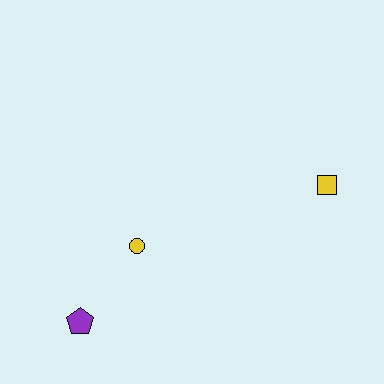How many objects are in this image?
There are 3 objects.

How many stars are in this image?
There are no stars.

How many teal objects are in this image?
There are no teal objects.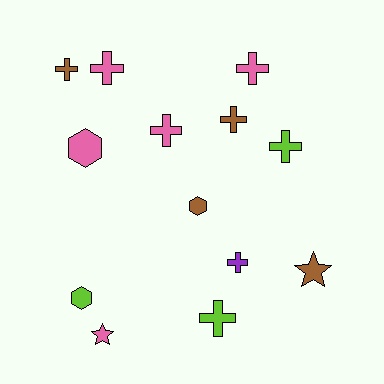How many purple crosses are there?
There is 1 purple cross.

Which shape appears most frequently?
Cross, with 8 objects.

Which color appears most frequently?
Pink, with 5 objects.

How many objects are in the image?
There are 13 objects.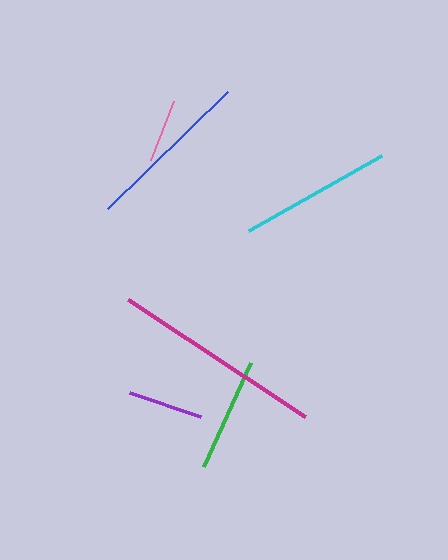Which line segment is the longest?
The magenta line is the longest at approximately 212 pixels.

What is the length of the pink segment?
The pink segment is approximately 63 pixels long.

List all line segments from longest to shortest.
From longest to shortest: magenta, blue, cyan, green, purple, pink.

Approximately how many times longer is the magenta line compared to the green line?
The magenta line is approximately 1.9 times the length of the green line.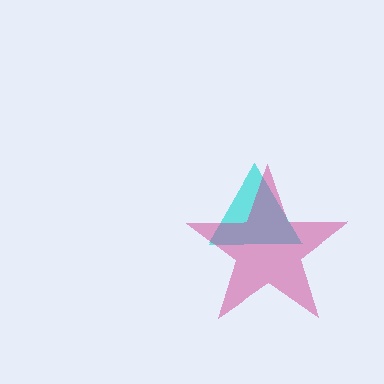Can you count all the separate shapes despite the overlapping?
Yes, there are 2 separate shapes.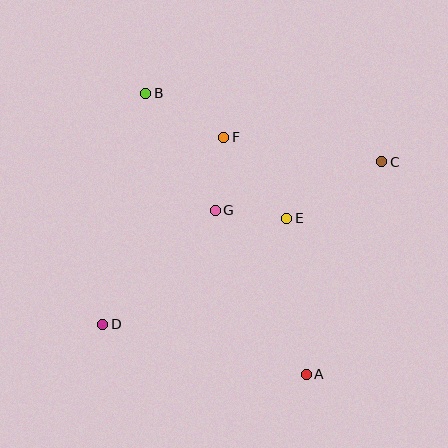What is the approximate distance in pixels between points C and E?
The distance between C and E is approximately 110 pixels.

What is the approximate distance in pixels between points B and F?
The distance between B and F is approximately 89 pixels.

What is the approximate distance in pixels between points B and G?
The distance between B and G is approximately 136 pixels.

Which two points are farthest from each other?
Points A and B are farthest from each other.